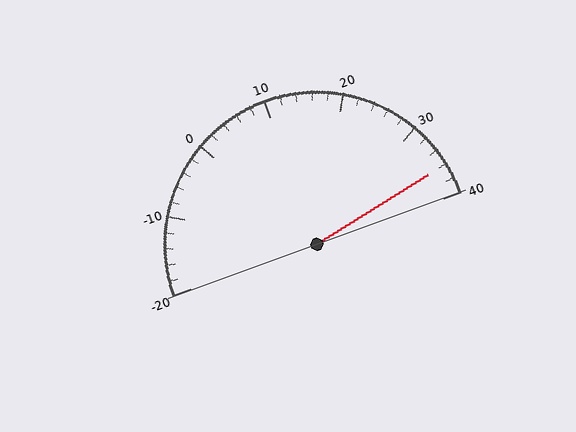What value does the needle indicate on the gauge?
The needle indicates approximately 36.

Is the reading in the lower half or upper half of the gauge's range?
The reading is in the upper half of the range (-20 to 40).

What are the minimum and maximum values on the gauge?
The gauge ranges from -20 to 40.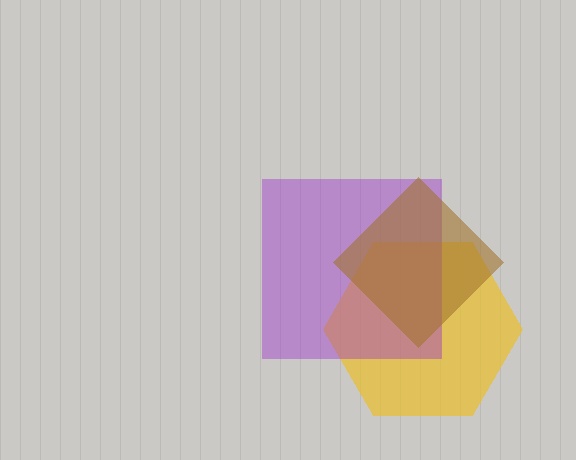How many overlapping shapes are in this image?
There are 3 overlapping shapes in the image.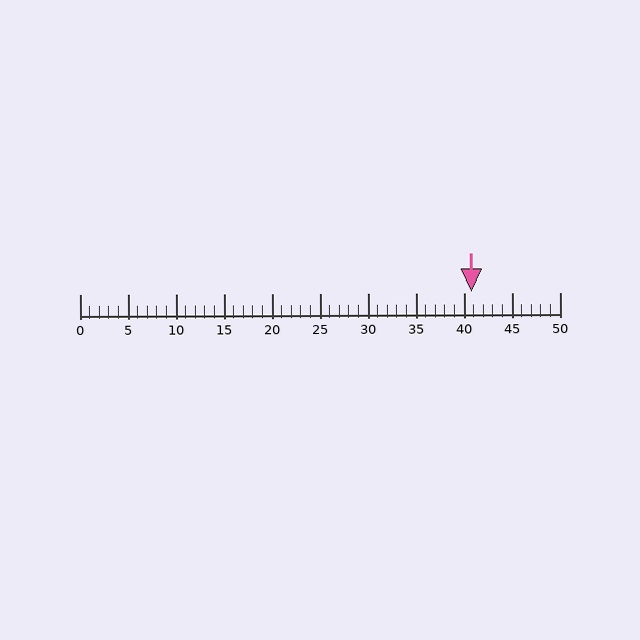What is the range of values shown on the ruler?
The ruler shows values from 0 to 50.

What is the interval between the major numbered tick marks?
The major tick marks are spaced 5 units apart.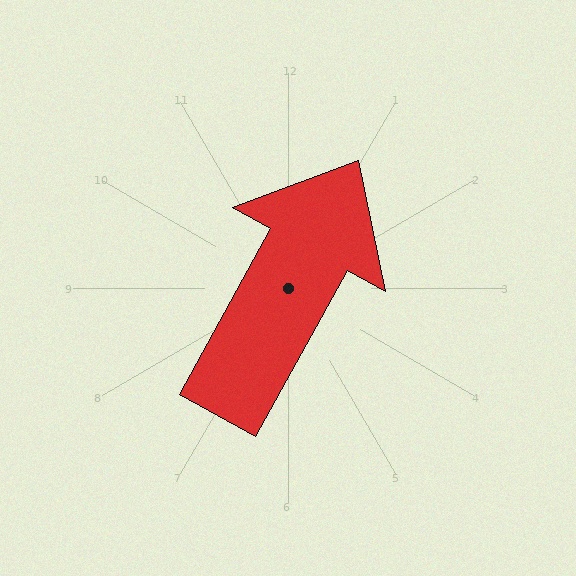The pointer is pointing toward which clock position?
Roughly 1 o'clock.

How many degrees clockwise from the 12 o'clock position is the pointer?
Approximately 29 degrees.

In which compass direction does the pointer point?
Northeast.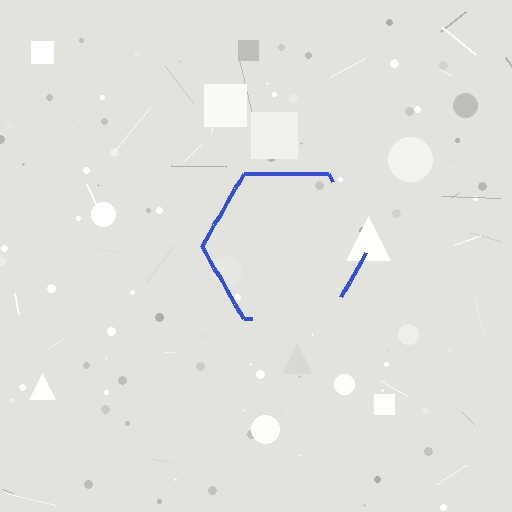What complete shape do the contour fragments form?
The contour fragments form a hexagon.